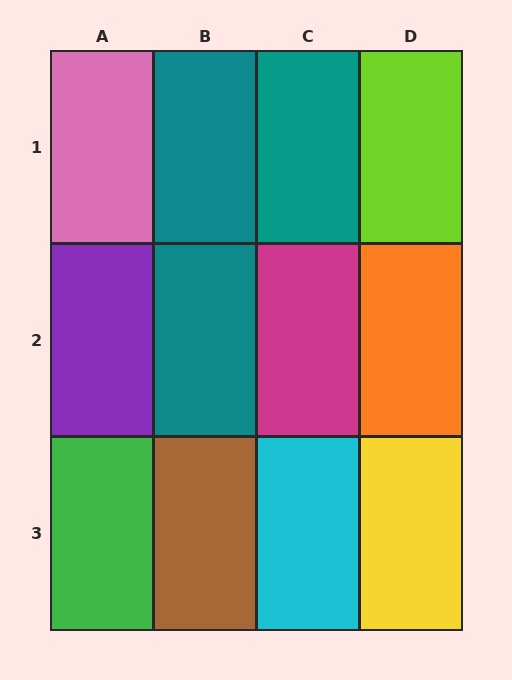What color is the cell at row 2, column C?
Magenta.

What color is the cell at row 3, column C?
Cyan.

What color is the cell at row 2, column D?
Orange.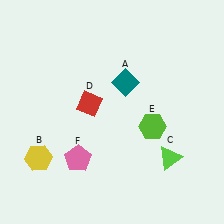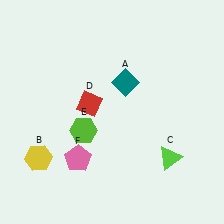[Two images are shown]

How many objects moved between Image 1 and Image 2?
1 object moved between the two images.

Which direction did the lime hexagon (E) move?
The lime hexagon (E) moved left.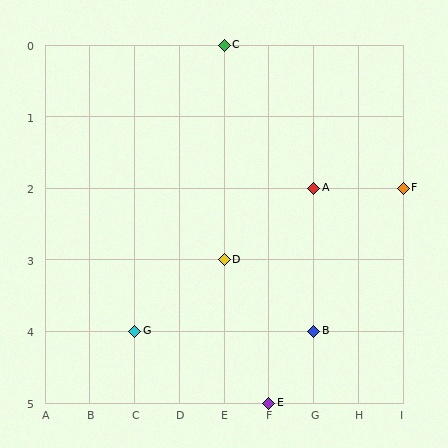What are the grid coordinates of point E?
Point E is at grid coordinates (F, 5).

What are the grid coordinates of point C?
Point C is at grid coordinates (E, 0).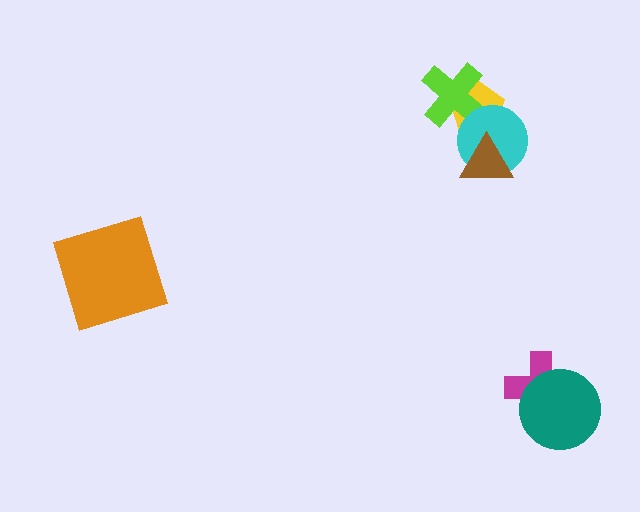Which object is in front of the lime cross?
The cyan circle is in front of the lime cross.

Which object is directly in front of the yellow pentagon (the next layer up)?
The lime cross is directly in front of the yellow pentagon.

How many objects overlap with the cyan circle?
3 objects overlap with the cyan circle.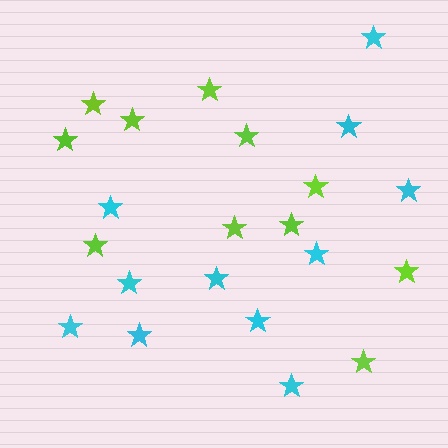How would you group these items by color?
There are 2 groups: one group of cyan stars (11) and one group of lime stars (11).